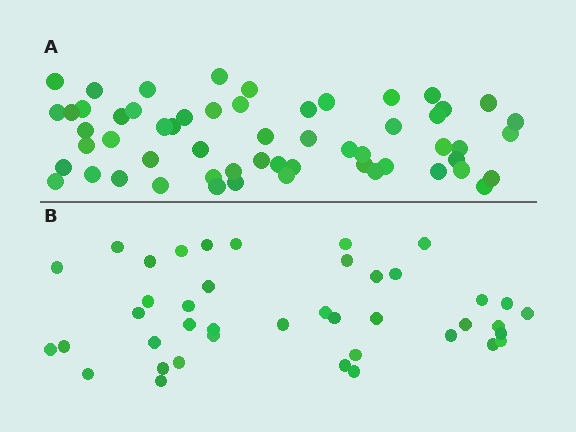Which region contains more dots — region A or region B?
Region A (the top region) has more dots.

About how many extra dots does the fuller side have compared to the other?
Region A has approximately 15 more dots than region B.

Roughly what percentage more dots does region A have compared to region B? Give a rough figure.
About 40% more.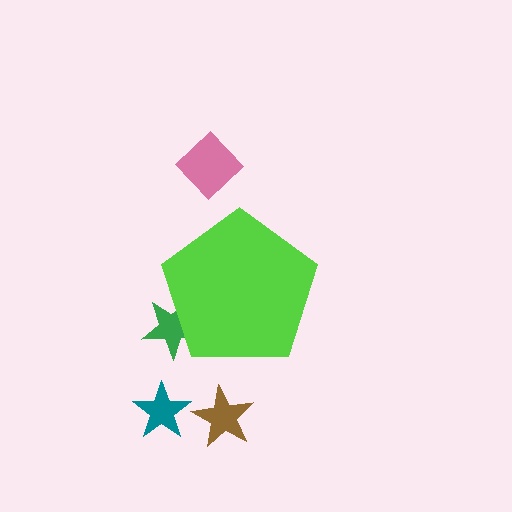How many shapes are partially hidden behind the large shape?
1 shape is partially hidden.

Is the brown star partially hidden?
No, the brown star is fully visible.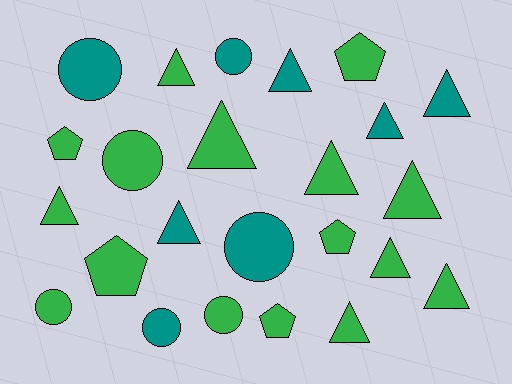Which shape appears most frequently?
Triangle, with 12 objects.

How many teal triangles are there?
There are 4 teal triangles.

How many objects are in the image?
There are 24 objects.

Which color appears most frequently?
Green, with 16 objects.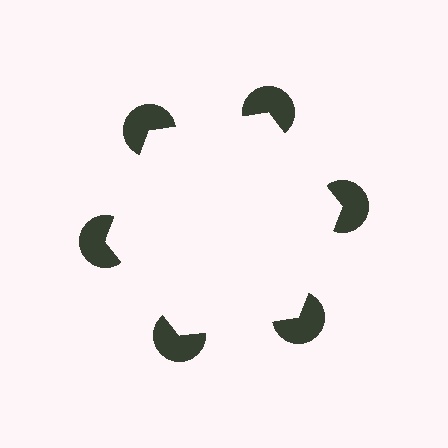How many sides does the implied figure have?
6 sides.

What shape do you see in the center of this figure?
An illusory hexagon — its edges are inferred from the aligned wedge cuts in the pac-man discs, not physically drawn.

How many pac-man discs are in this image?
There are 6 — one at each vertex of the illusory hexagon.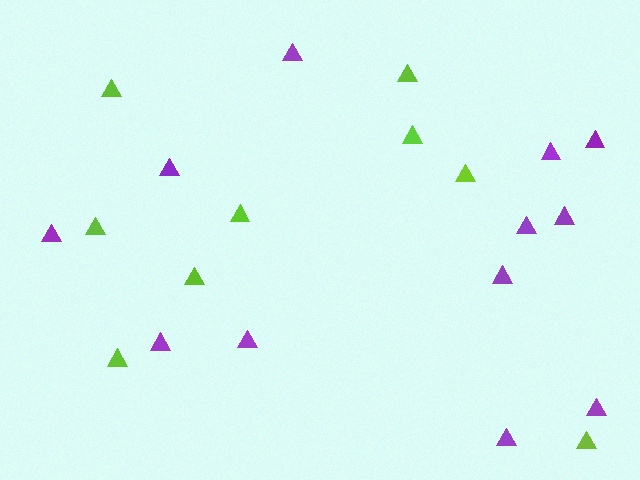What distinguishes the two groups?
There are 2 groups: one group of lime triangles (9) and one group of purple triangles (12).